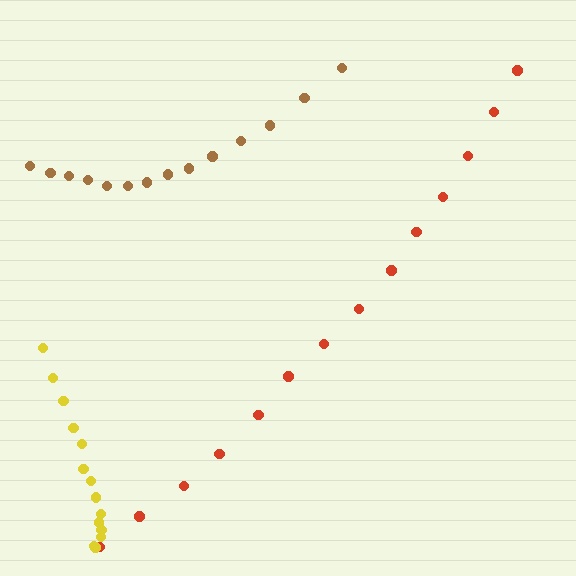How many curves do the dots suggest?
There are 3 distinct paths.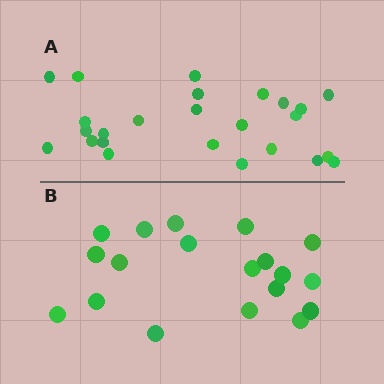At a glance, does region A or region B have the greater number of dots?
Region A (the top region) has more dots.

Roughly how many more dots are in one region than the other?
Region A has about 6 more dots than region B.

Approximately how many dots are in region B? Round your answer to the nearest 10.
About 20 dots. (The exact count is 19, which rounds to 20.)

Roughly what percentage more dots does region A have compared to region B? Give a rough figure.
About 30% more.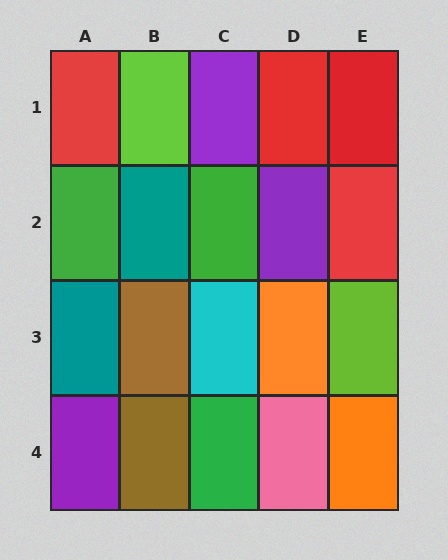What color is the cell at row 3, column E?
Lime.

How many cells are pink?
1 cell is pink.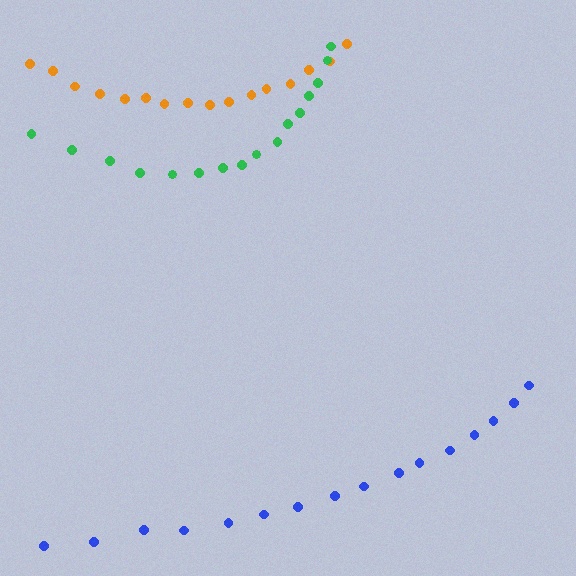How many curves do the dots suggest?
There are 3 distinct paths.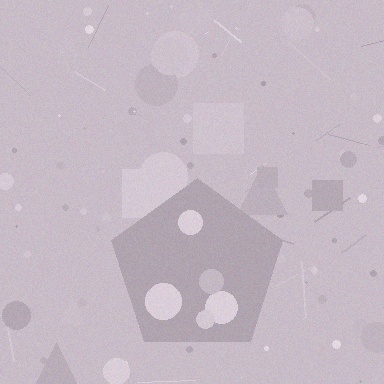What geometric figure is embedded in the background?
A pentagon is embedded in the background.